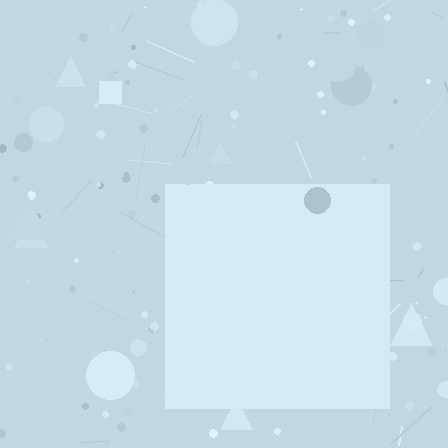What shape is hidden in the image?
A square is hidden in the image.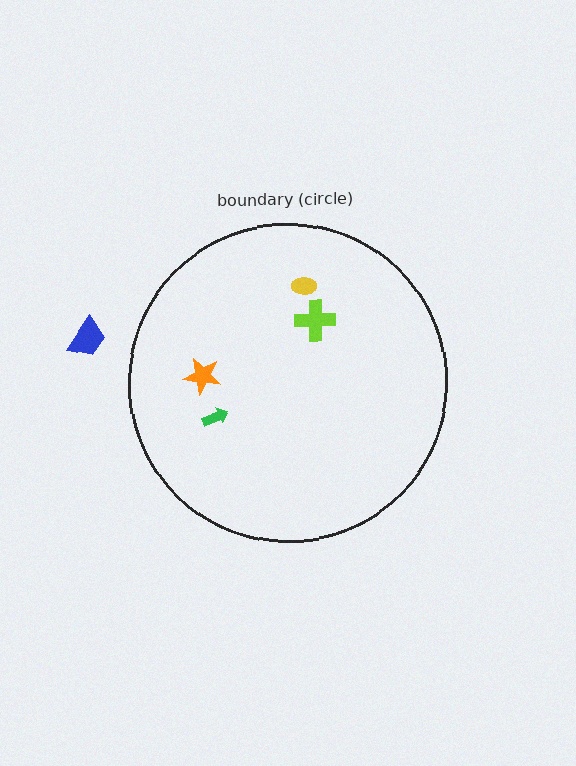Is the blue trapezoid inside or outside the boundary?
Outside.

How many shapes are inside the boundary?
4 inside, 1 outside.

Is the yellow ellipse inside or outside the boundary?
Inside.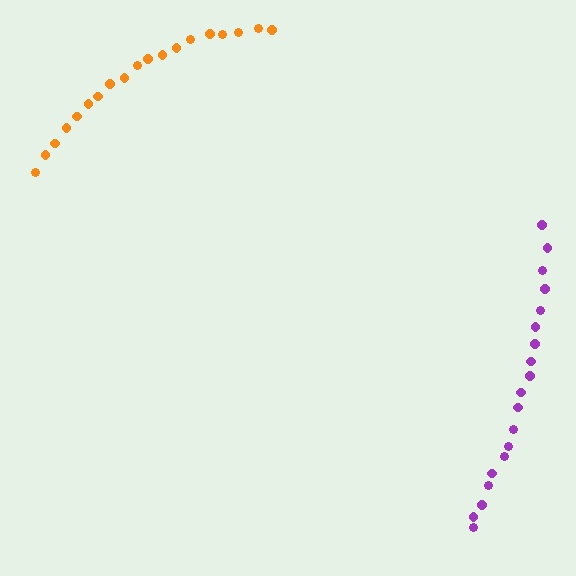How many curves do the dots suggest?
There are 2 distinct paths.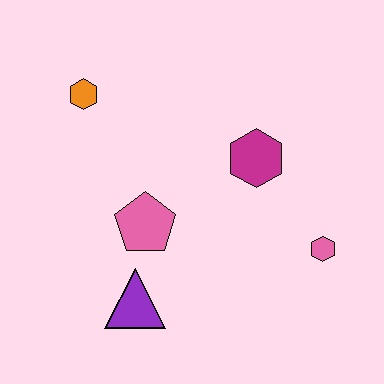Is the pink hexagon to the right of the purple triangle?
Yes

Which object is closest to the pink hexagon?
The magenta hexagon is closest to the pink hexagon.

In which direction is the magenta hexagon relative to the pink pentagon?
The magenta hexagon is to the right of the pink pentagon.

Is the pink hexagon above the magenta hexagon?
No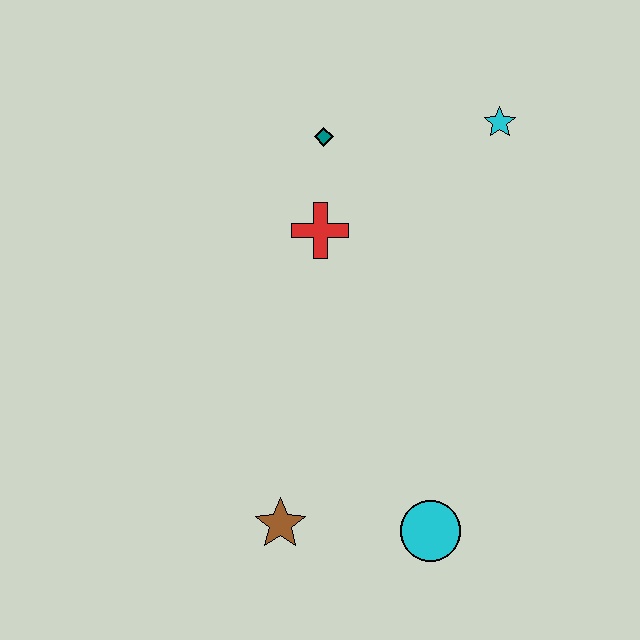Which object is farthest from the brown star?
The cyan star is farthest from the brown star.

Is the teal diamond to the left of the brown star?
No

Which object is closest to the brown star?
The cyan circle is closest to the brown star.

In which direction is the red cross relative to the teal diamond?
The red cross is below the teal diamond.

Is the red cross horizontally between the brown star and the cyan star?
Yes